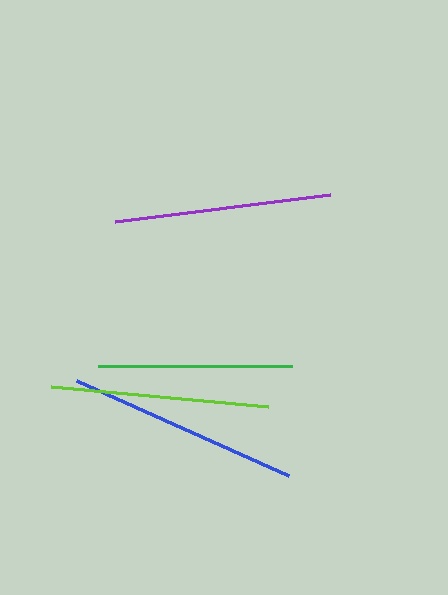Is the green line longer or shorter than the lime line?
The lime line is longer than the green line.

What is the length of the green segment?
The green segment is approximately 195 pixels long.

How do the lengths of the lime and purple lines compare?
The lime and purple lines are approximately the same length.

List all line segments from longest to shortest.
From longest to shortest: blue, lime, purple, green.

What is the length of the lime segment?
The lime segment is approximately 218 pixels long.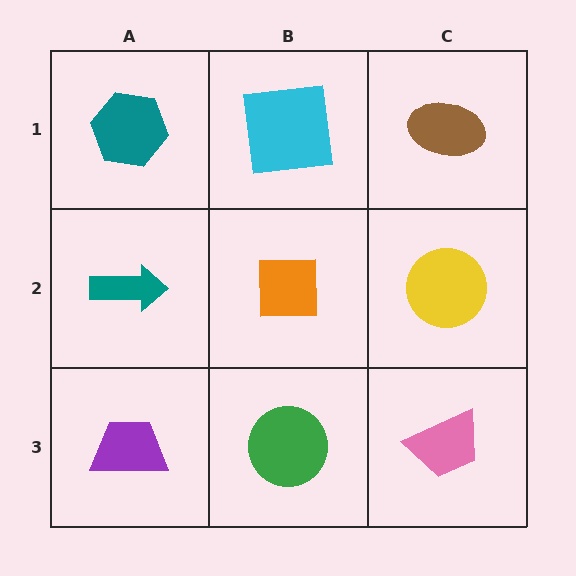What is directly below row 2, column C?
A pink trapezoid.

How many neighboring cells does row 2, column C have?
3.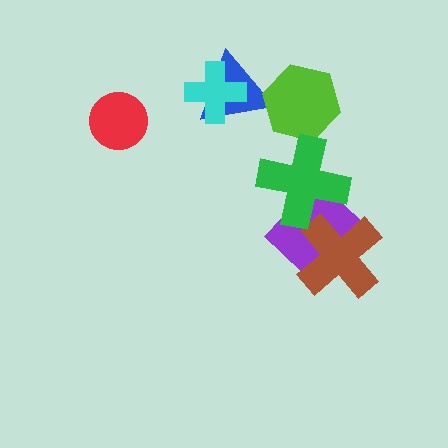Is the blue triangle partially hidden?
Yes, it is partially covered by another shape.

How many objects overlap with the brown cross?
1 object overlaps with the brown cross.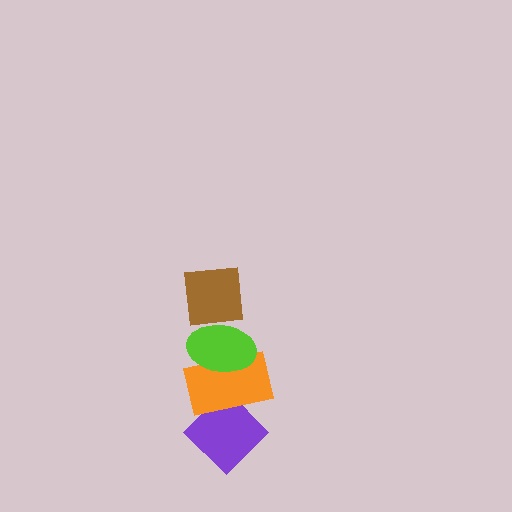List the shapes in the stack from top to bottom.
From top to bottom: the brown square, the lime ellipse, the orange rectangle, the purple diamond.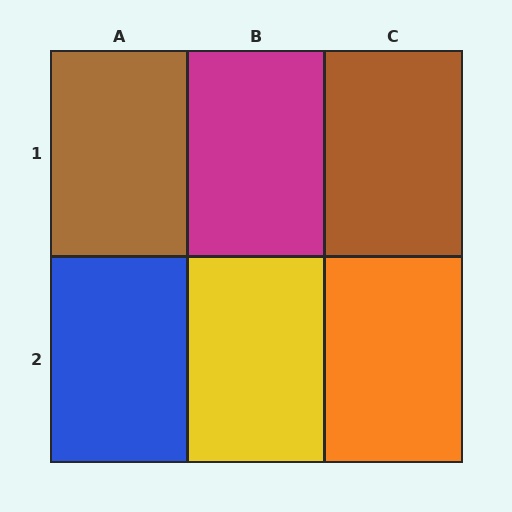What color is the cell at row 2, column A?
Blue.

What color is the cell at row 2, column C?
Orange.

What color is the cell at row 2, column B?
Yellow.